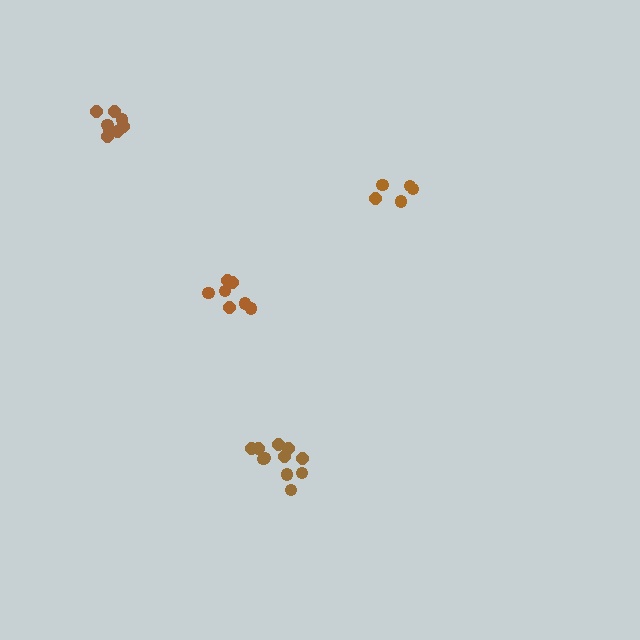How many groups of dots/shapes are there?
There are 4 groups.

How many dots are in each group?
Group 1: 5 dots, Group 2: 7 dots, Group 3: 8 dots, Group 4: 11 dots (31 total).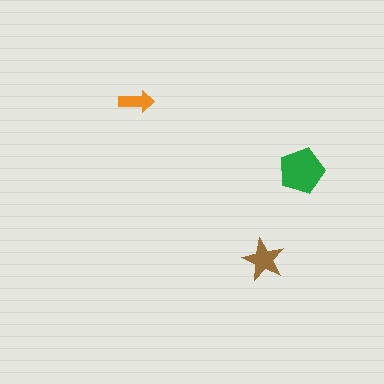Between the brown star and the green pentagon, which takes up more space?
The green pentagon.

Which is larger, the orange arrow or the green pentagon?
The green pentagon.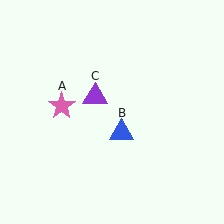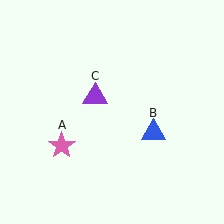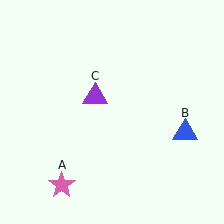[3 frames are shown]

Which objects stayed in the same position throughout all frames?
Purple triangle (object C) remained stationary.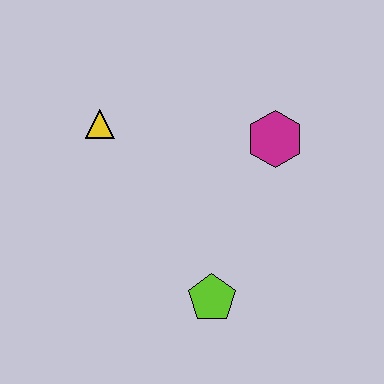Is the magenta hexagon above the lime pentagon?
Yes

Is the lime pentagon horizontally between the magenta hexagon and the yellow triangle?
Yes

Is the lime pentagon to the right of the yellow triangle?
Yes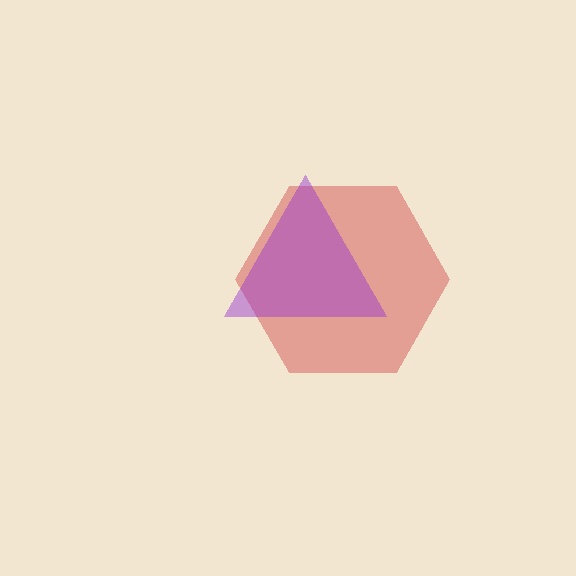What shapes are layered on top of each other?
The layered shapes are: a red hexagon, a purple triangle.